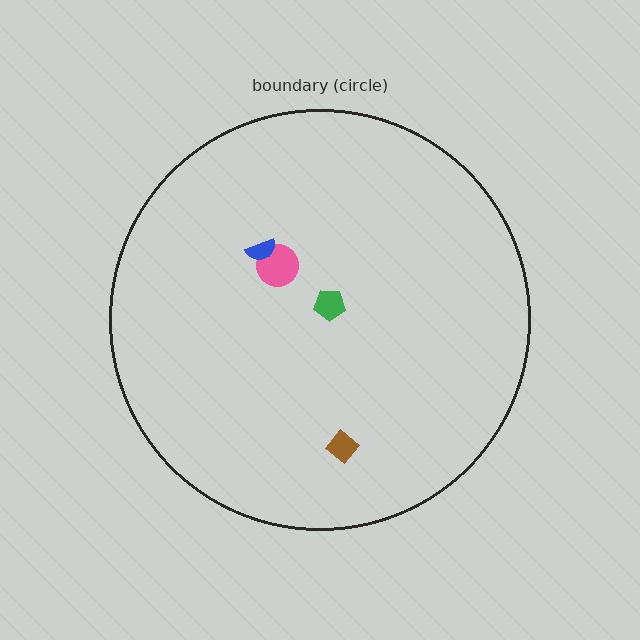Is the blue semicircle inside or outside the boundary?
Inside.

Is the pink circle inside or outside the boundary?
Inside.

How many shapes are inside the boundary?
4 inside, 0 outside.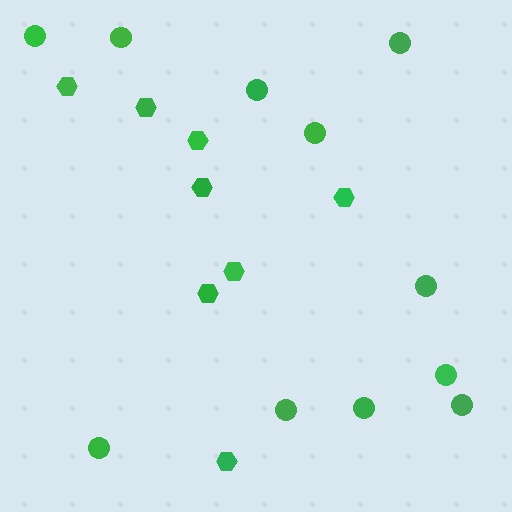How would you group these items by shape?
There are 2 groups: one group of hexagons (8) and one group of circles (11).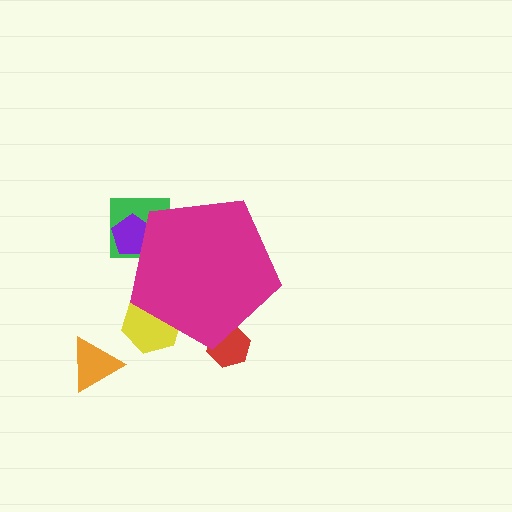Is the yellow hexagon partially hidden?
Yes, the yellow hexagon is partially hidden behind the magenta pentagon.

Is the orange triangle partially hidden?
No, the orange triangle is fully visible.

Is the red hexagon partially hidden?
Yes, the red hexagon is partially hidden behind the magenta pentagon.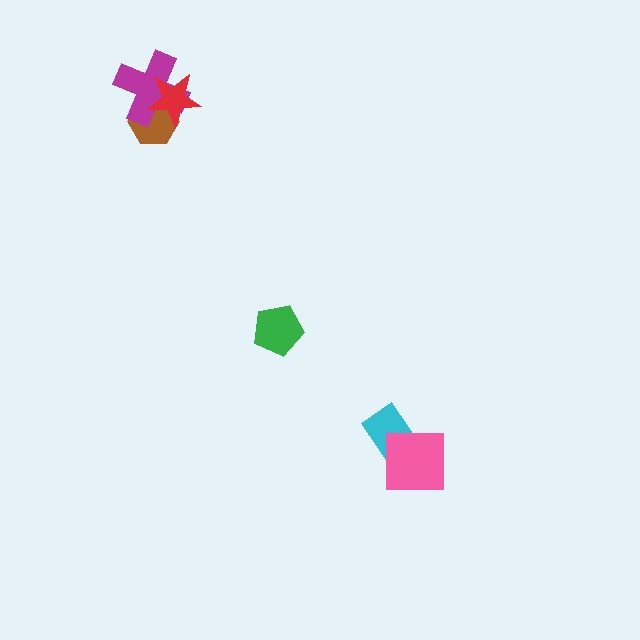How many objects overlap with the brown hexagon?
2 objects overlap with the brown hexagon.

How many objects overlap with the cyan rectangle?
1 object overlaps with the cyan rectangle.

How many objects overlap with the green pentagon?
0 objects overlap with the green pentagon.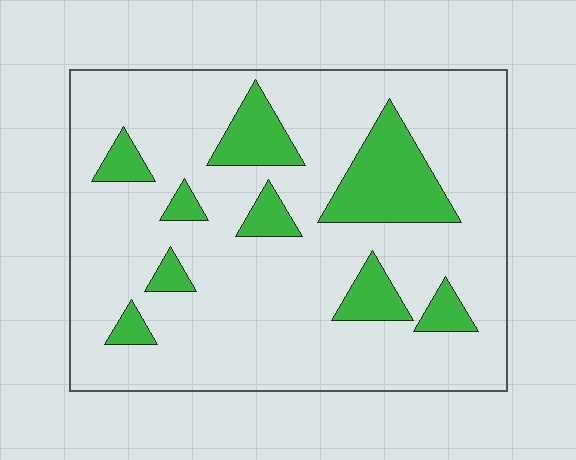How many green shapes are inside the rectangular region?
9.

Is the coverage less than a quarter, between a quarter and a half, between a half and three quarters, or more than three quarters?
Less than a quarter.